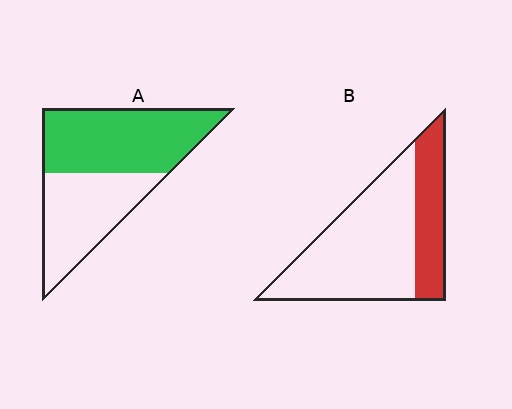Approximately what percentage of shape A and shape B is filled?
A is approximately 55% and B is approximately 30%.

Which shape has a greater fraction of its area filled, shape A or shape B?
Shape A.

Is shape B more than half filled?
No.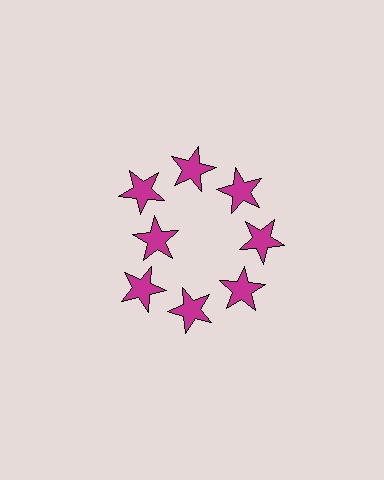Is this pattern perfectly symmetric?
No. The 8 magenta stars are arranged in a ring, but one element near the 9 o'clock position is pulled inward toward the center, breaking the 8-fold rotational symmetry.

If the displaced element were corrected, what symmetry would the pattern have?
It would have 8-fold rotational symmetry — the pattern would map onto itself every 45 degrees.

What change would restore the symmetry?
The symmetry would be restored by moving it outward, back onto the ring so that all 8 stars sit at equal angles and equal distance from the center.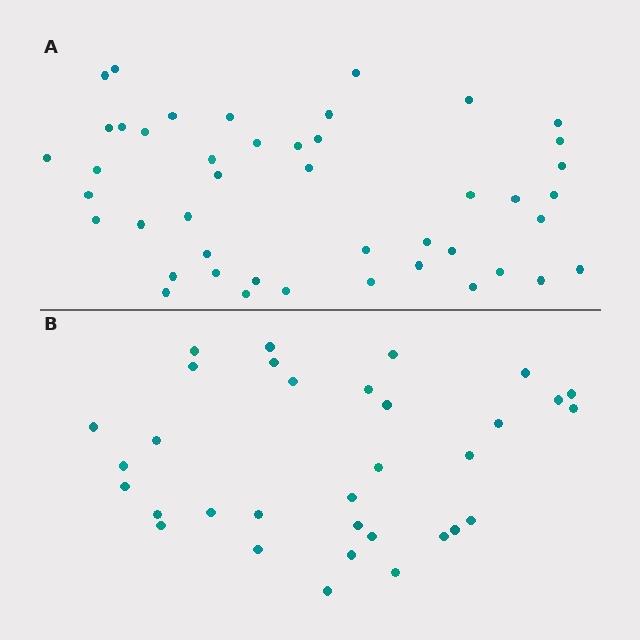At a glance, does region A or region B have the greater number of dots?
Region A (the top region) has more dots.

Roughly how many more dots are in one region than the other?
Region A has roughly 12 or so more dots than region B.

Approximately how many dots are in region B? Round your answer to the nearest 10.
About 30 dots. (The exact count is 33, which rounds to 30.)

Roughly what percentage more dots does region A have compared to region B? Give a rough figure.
About 35% more.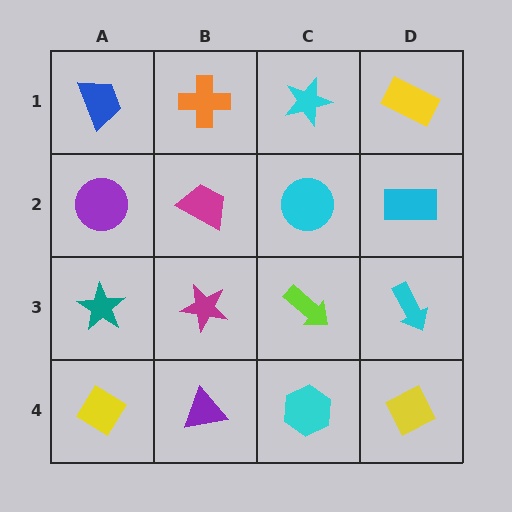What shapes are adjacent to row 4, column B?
A magenta star (row 3, column B), a yellow diamond (row 4, column A), a cyan hexagon (row 4, column C).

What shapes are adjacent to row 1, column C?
A cyan circle (row 2, column C), an orange cross (row 1, column B), a yellow rectangle (row 1, column D).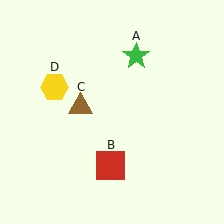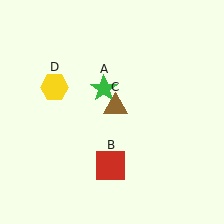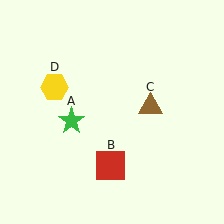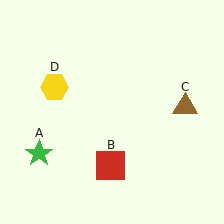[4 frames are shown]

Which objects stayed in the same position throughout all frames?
Red square (object B) and yellow hexagon (object D) remained stationary.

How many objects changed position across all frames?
2 objects changed position: green star (object A), brown triangle (object C).